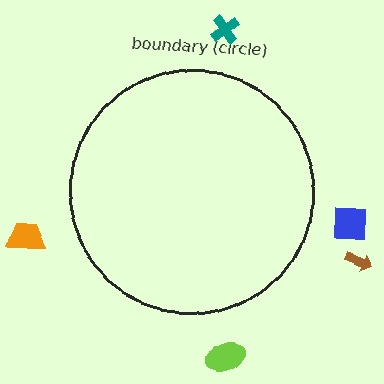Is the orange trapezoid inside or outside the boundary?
Outside.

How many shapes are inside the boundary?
0 inside, 5 outside.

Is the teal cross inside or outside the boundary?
Outside.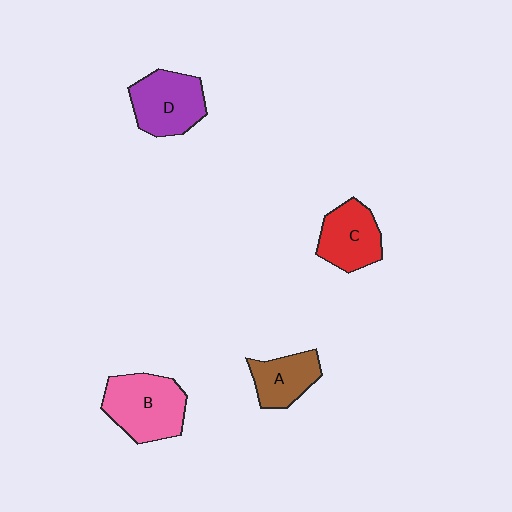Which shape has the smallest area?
Shape A (brown).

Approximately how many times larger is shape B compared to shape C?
Approximately 1.3 times.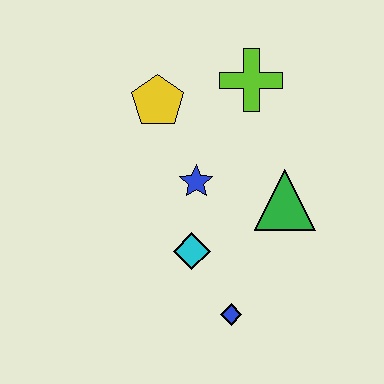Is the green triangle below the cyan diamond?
No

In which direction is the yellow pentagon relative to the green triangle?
The yellow pentagon is to the left of the green triangle.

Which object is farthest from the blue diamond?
The lime cross is farthest from the blue diamond.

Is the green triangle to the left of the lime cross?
No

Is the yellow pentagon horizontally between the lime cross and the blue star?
No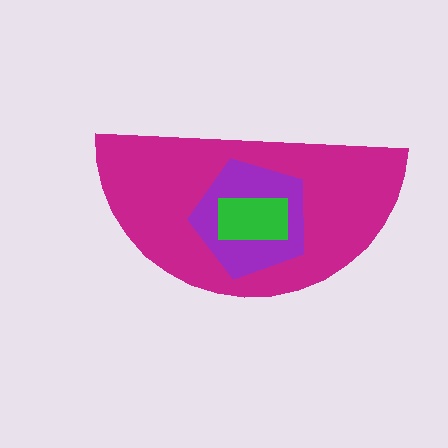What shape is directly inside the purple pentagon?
The green rectangle.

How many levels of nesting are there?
3.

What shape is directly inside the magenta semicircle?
The purple pentagon.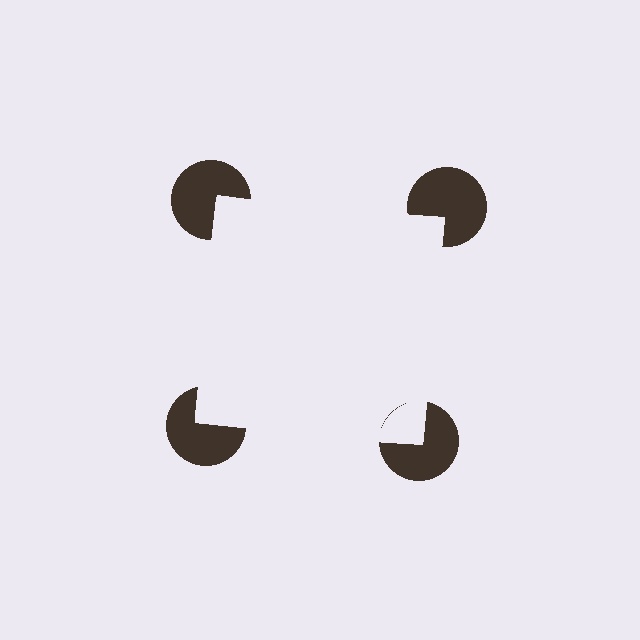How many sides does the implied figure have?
4 sides.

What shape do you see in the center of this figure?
An illusory square — its edges are inferred from the aligned wedge cuts in the pac-man discs, not physically drawn.